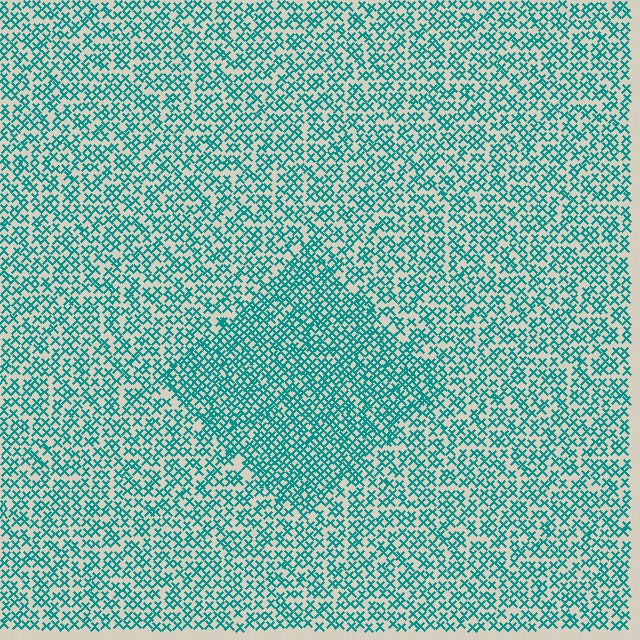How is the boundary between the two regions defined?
The boundary is defined by a change in element density (approximately 1.6x ratio). All elements are the same color, size, and shape.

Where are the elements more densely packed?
The elements are more densely packed inside the diamond boundary.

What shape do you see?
I see a diamond.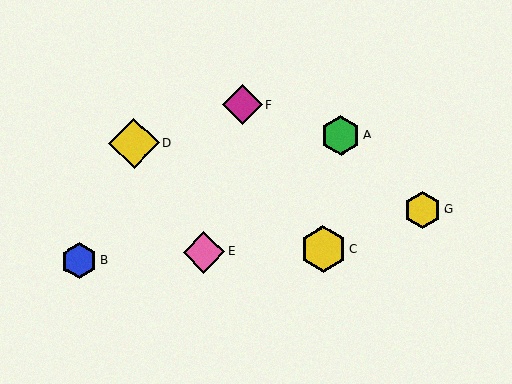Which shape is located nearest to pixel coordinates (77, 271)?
The blue hexagon (labeled B) at (79, 261) is nearest to that location.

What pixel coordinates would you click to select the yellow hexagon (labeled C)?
Click at (323, 249) to select the yellow hexagon C.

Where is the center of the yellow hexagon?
The center of the yellow hexagon is at (423, 210).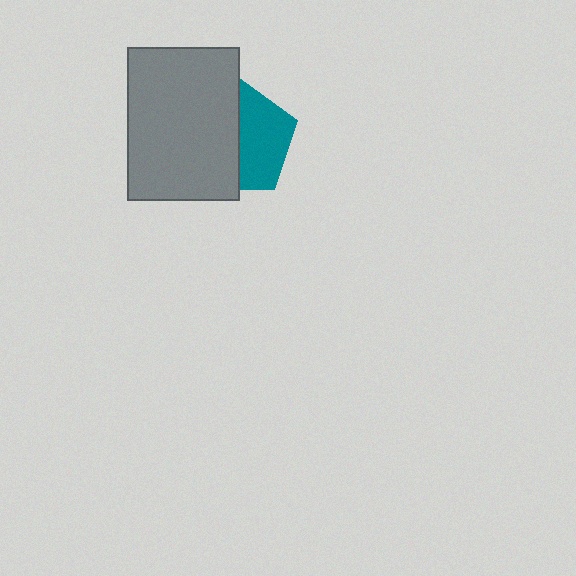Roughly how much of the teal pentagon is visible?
About half of it is visible (roughly 49%).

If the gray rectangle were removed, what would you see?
You would see the complete teal pentagon.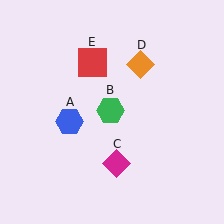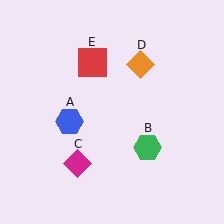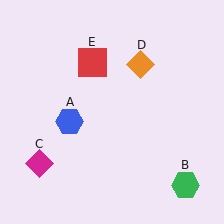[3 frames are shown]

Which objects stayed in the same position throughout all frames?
Blue hexagon (object A) and orange diamond (object D) and red square (object E) remained stationary.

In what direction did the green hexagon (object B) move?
The green hexagon (object B) moved down and to the right.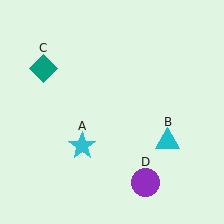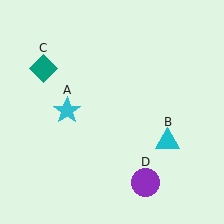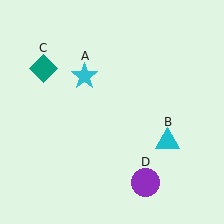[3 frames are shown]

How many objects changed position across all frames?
1 object changed position: cyan star (object A).